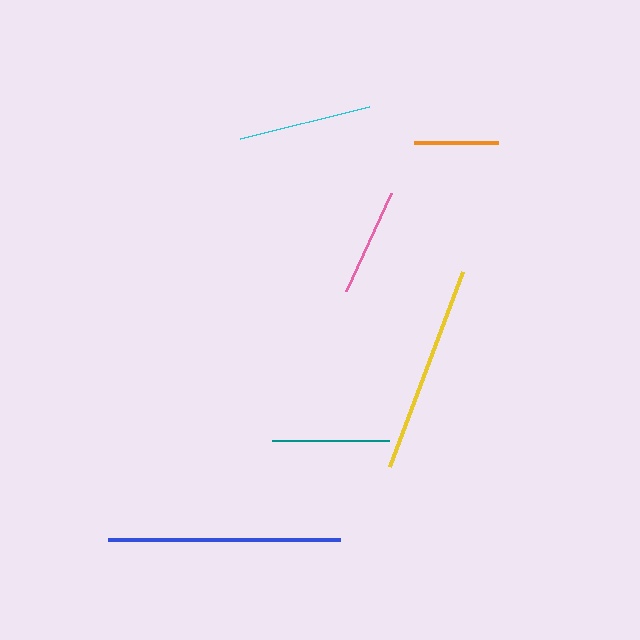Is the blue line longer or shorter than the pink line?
The blue line is longer than the pink line.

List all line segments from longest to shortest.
From longest to shortest: blue, yellow, cyan, teal, pink, orange.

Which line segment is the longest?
The blue line is the longest at approximately 232 pixels.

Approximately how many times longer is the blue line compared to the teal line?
The blue line is approximately 2.0 times the length of the teal line.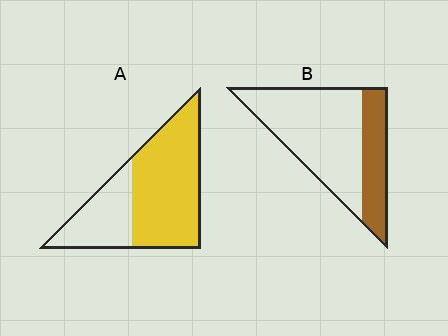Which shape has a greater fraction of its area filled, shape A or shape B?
Shape A.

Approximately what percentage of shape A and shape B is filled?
A is approximately 65% and B is approximately 30%.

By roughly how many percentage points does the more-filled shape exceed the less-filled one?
By roughly 35 percentage points (A over B).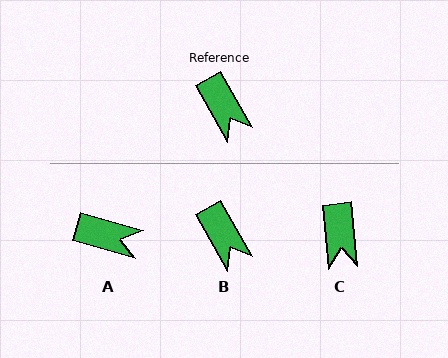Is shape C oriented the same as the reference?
No, it is off by about 23 degrees.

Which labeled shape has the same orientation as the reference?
B.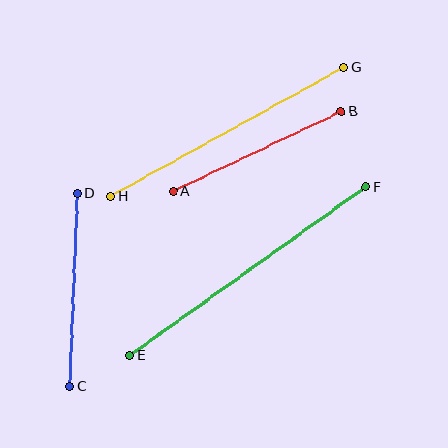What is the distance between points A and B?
The distance is approximately 186 pixels.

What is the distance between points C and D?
The distance is approximately 193 pixels.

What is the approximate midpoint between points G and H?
The midpoint is at approximately (227, 132) pixels.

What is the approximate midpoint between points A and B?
The midpoint is at approximately (257, 151) pixels.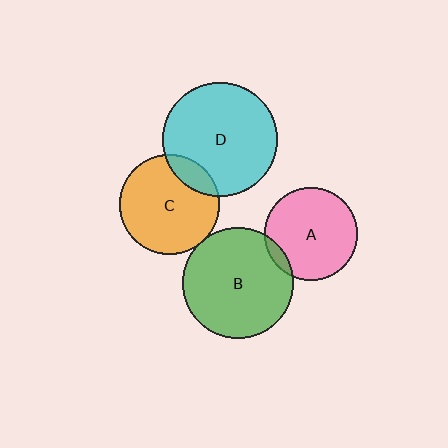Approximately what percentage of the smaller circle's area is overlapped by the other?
Approximately 5%.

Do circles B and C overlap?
Yes.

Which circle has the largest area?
Circle D (cyan).